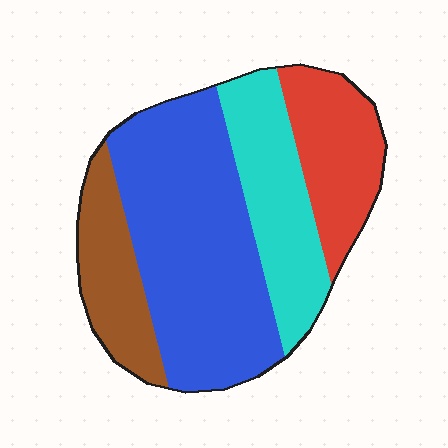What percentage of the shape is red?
Red takes up between a sixth and a third of the shape.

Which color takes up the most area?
Blue, at roughly 45%.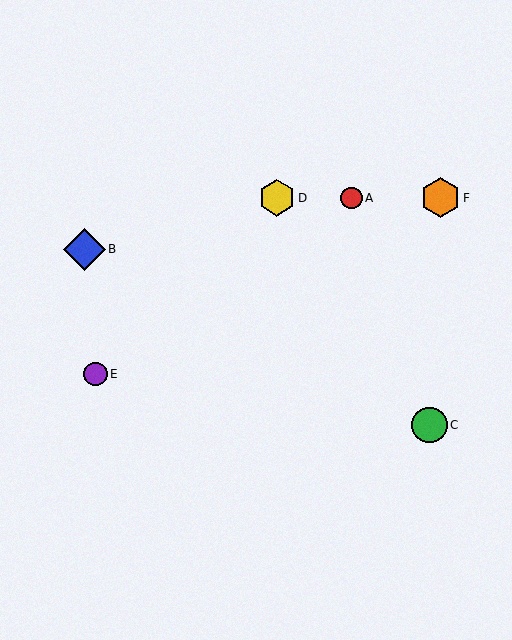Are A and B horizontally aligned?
No, A is at y≈198 and B is at y≈249.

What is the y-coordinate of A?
Object A is at y≈198.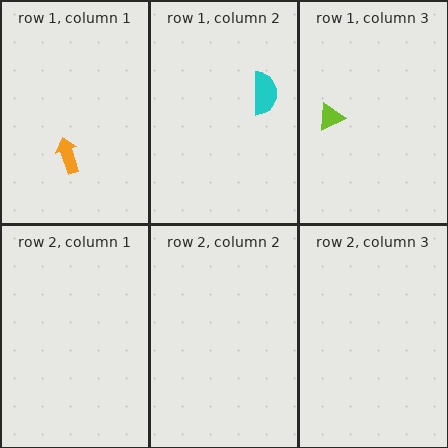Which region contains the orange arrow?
The row 1, column 1 region.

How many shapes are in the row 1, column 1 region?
1.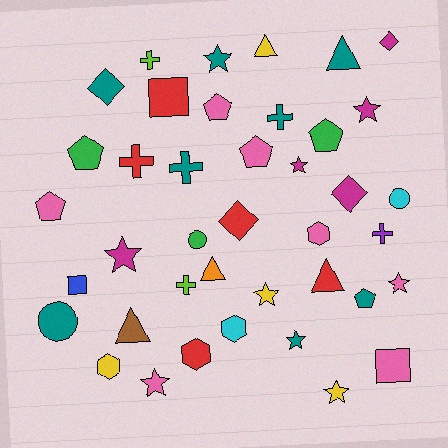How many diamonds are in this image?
There are 4 diamonds.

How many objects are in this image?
There are 40 objects.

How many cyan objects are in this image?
There are 2 cyan objects.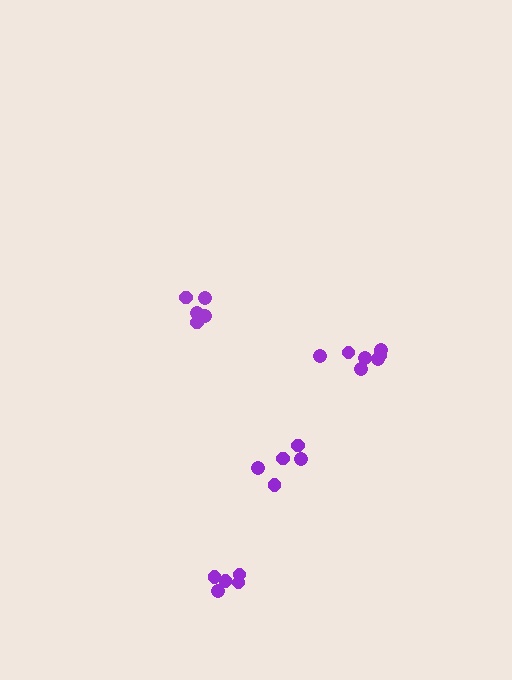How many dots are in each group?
Group 1: 5 dots, Group 2: 7 dots, Group 3: 5 dots, Group 4: 5 dots (22 total).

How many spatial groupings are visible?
There are 4 spatial groupings.